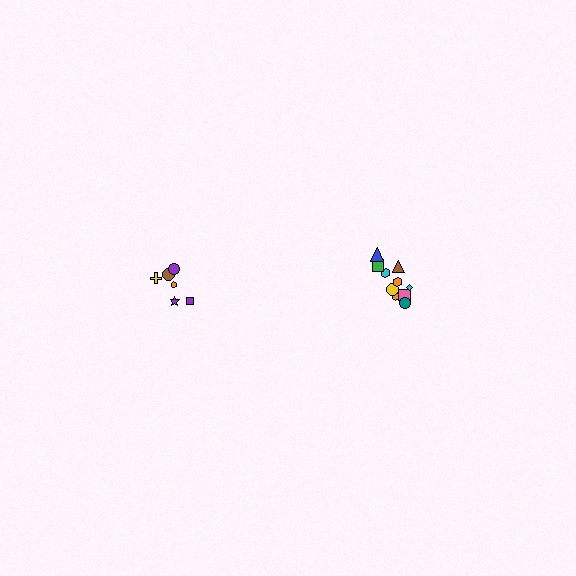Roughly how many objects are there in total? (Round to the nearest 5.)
Roughly 15 objects in total.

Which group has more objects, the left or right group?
The right group.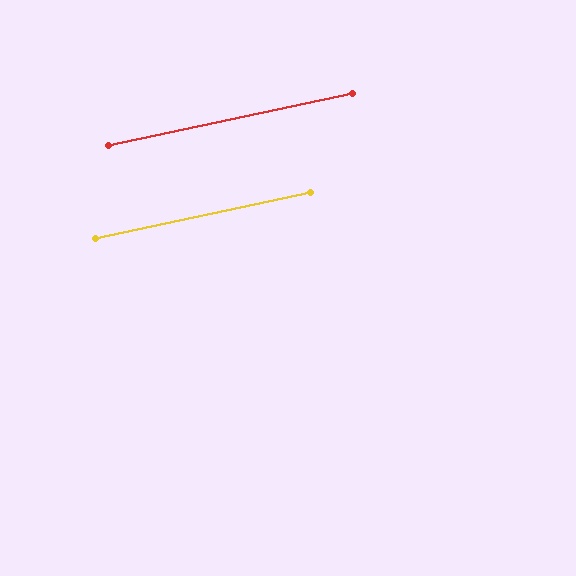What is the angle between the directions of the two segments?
Approximately 0 degrees.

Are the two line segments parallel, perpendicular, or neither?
Parallel — their directions differ by only 0.1°.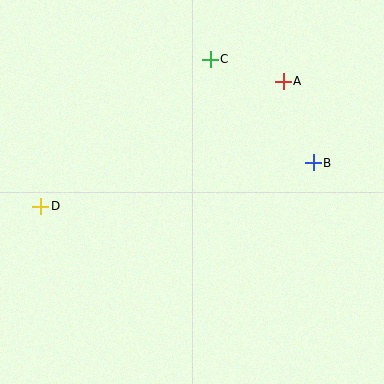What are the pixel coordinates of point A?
Point A is at (283, 81).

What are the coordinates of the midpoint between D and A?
The midpoint between D and A is at (162, 144).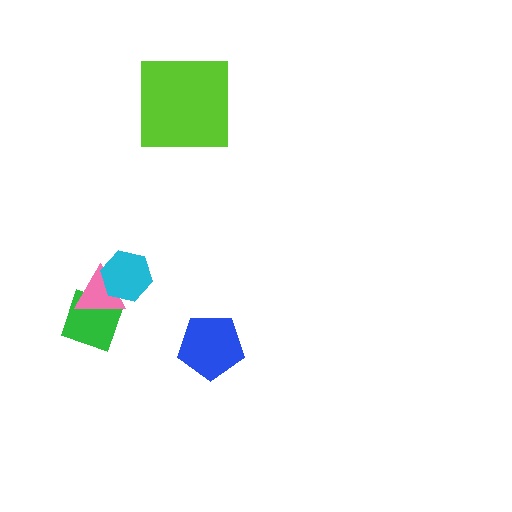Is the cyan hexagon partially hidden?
No, no other shape covers it.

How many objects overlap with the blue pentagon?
0 objects overlap with the blue pentagon.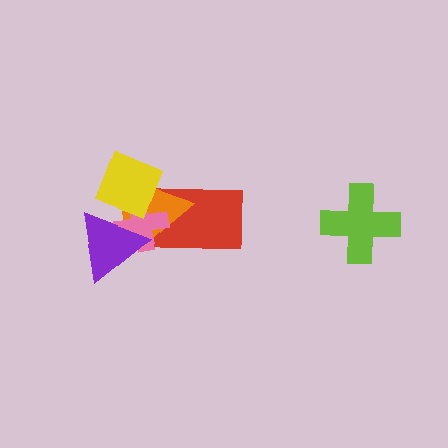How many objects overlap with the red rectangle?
3 objects overlap with the red rectangle.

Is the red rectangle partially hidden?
Yes, it is partially covered by another shape.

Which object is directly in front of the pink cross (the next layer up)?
The yellow diamond is directly in front of the pink cross.